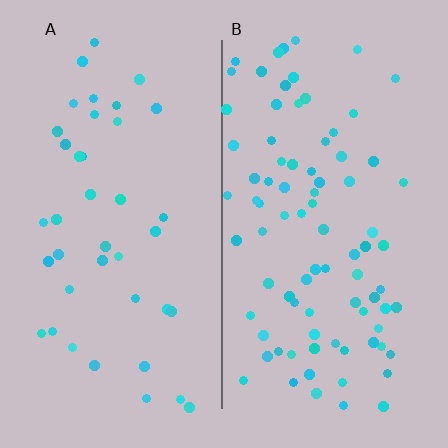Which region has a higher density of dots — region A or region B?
B (the right).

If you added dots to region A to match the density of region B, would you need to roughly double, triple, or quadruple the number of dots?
Approximately double.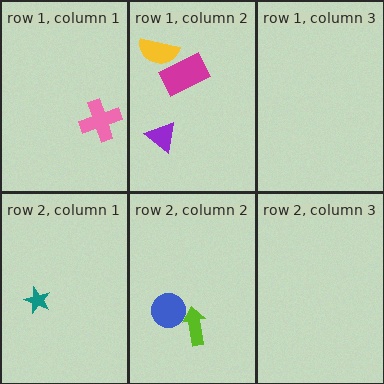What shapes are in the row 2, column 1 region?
The teal star.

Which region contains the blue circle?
The row 2, column 2 region.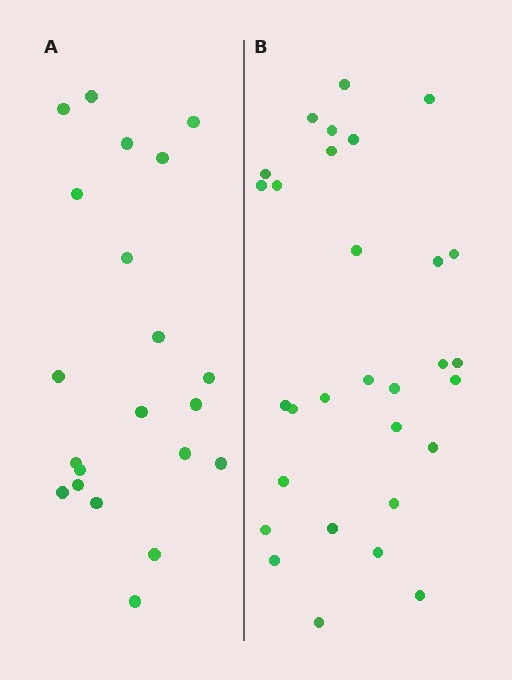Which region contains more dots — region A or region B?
Region B (the right region) has more dots.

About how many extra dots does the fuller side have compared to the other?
Region B has roughly 8 or so more dots than region A.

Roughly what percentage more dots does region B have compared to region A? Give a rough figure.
About 45% more.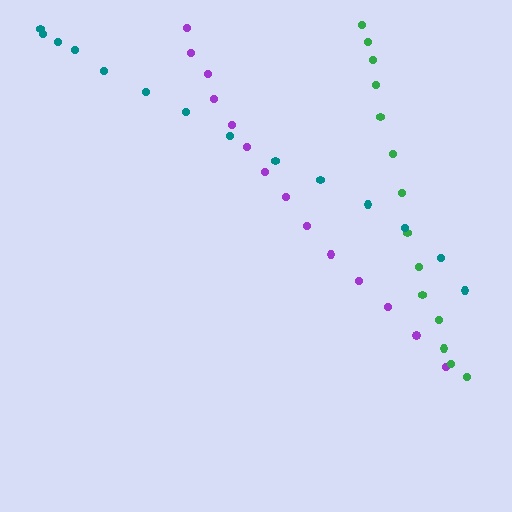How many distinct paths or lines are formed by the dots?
There are 3 distinct paths.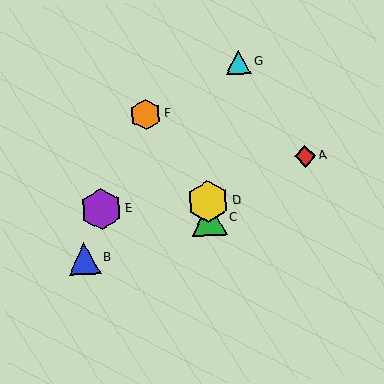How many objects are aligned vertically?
2 objects (C, D) are aligned vertically.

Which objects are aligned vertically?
Objects C, D are aligned vertically.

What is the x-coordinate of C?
Object C is at x≈209.